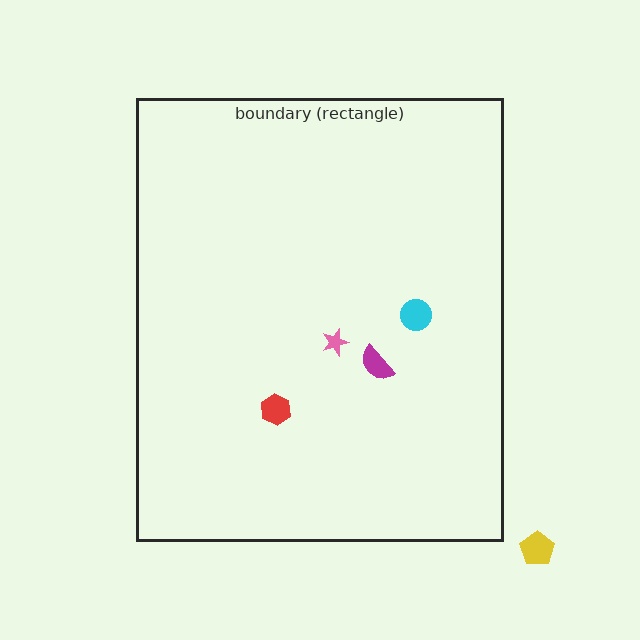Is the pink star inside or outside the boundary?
Inside.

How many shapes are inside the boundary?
4 inside, 1 outside.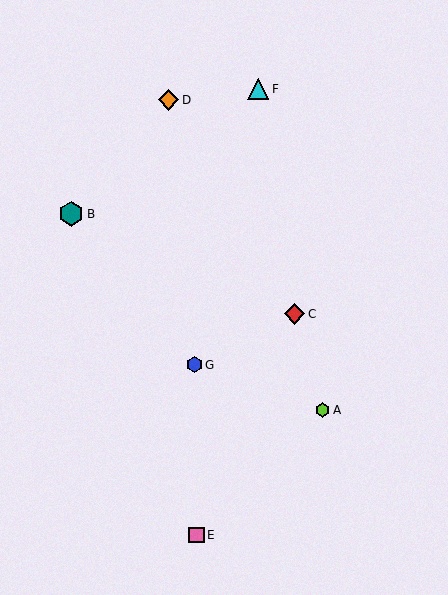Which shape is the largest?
The teal hexagon (labeled B) is the largest.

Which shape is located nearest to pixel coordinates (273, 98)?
The cyan triangle (labeled F) at (258, 89) is nearest to that location.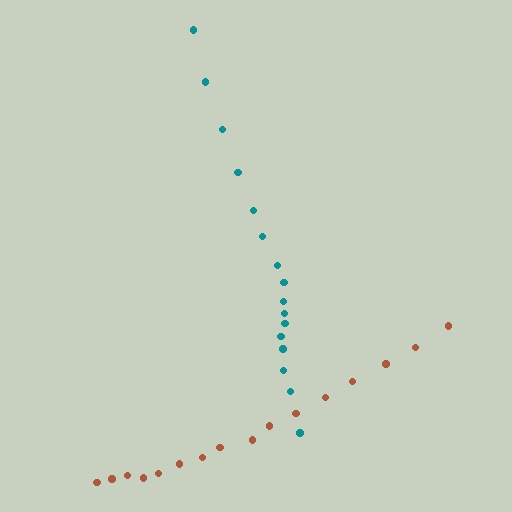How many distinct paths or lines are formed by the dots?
There are 2 distinct paths.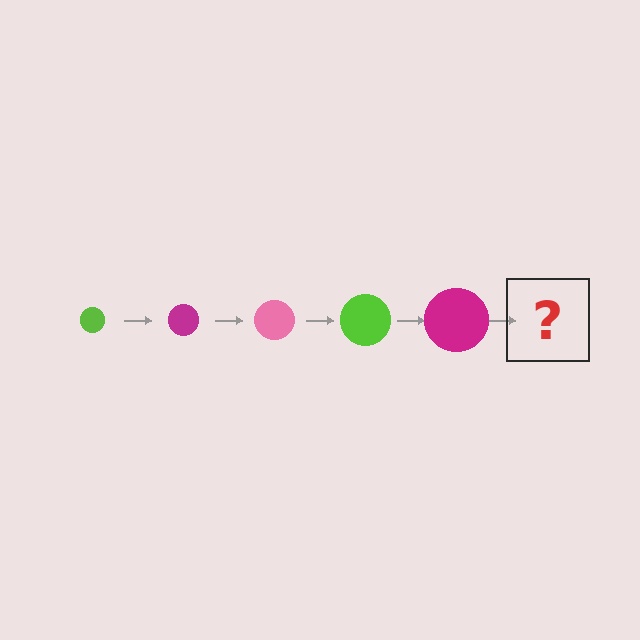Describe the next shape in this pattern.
It should be a pink circle, larger than the previous one.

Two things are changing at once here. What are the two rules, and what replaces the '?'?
The two rules are that the circle grows larger each step and the color cycles through lime, magenta, and pink. The '?' should be a pink circle, larger than the previous one.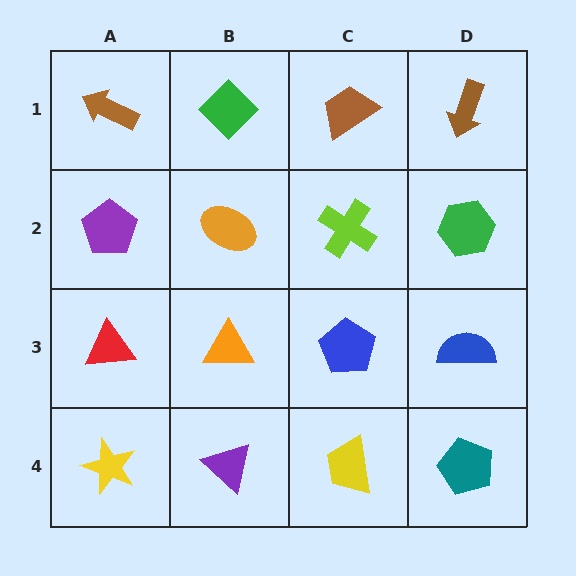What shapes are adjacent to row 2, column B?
A green diamond (row 1, column B), an orange triangle (row 3, column B), a purple pentagon (row 2, column A), a lime cross (row 2, column C).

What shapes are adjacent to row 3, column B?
An orange ellipse (row 2, column B), a purple triangle (row 4, column B), a red triangle (row 3, column A), a blue pentagon (row 3, column C).